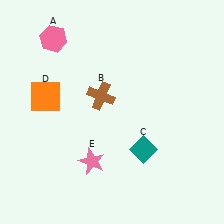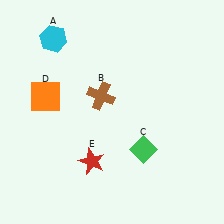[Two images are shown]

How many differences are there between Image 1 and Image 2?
There are 3 differences between the two images.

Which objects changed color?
A changed from pink to cyan. C changed from teal to green. E changed from pink to red.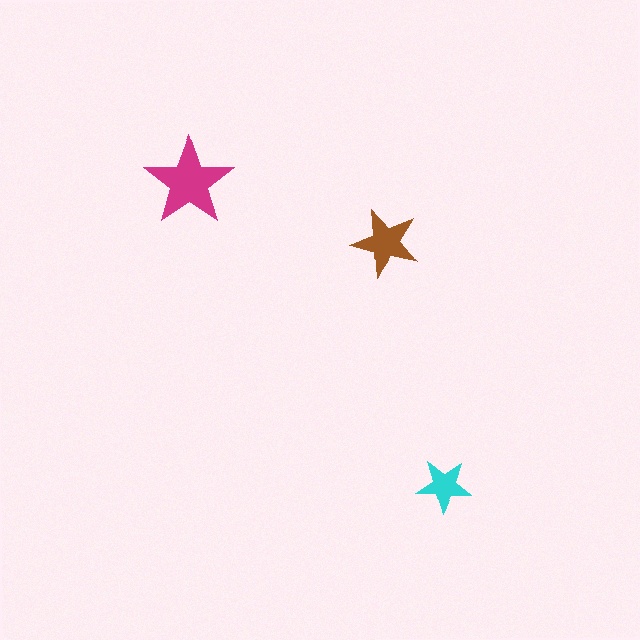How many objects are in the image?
There are 3 objects in the image.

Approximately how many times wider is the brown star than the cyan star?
About 1.5 times wider.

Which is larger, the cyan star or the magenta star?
The magenta one.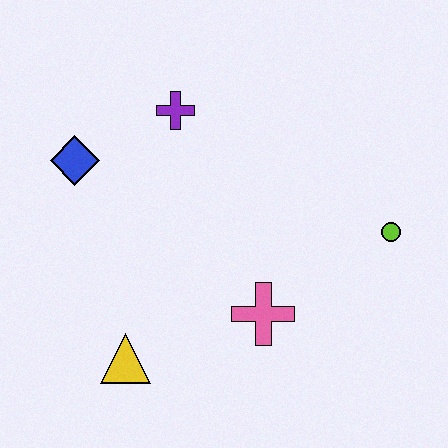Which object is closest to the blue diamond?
The purple cross is closest to the blue diamond.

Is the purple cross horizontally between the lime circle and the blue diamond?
Yes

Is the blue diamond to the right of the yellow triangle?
No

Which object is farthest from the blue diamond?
The lime circle is farthest from the blue diamond.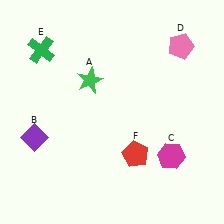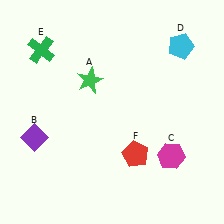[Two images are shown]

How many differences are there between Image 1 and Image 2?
There is 1 difference between the two images.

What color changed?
The pentagon (D) changed from pink in Image 1 to cyan in Image 2.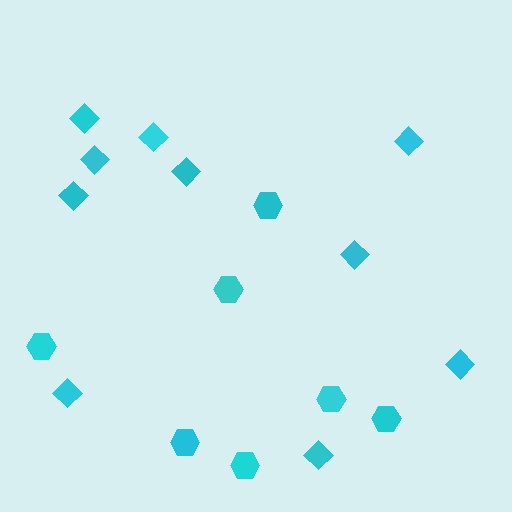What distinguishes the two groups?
There are 2 groups: one group of hexagons (7) and one group of diamonds (10).